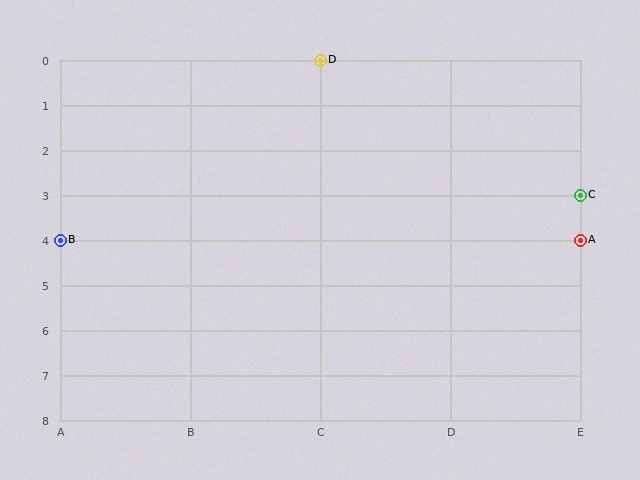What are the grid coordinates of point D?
Point D is at grid coordinates (C, 0).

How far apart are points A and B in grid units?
Points A and B are 4 columns apart.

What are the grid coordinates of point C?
Point C is at grid coordinates (E, 3).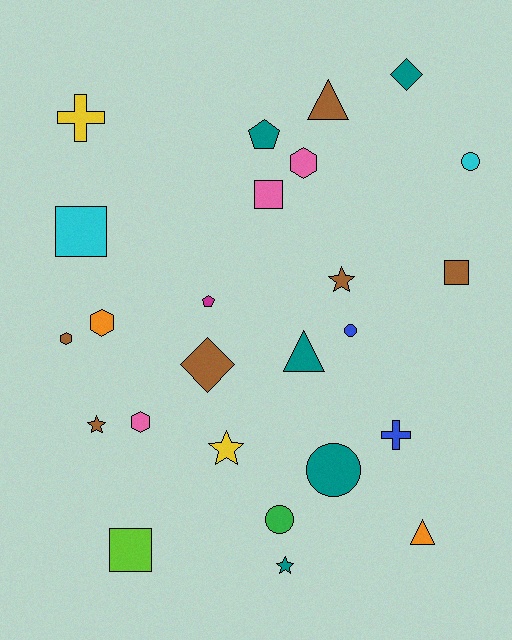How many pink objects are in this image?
There are 3 pink objects.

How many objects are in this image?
There are 25 objects.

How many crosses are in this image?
There are 2 crosses.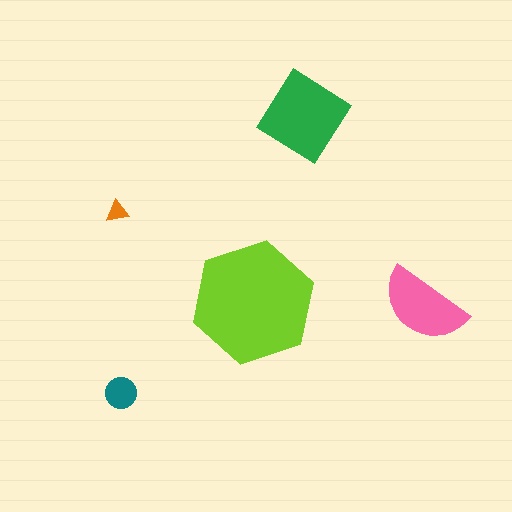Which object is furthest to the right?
The pink semicircle is rightmost.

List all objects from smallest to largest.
The orange triangle, the teal circle, the pink semicircle, the green diamond, the lime hexagon.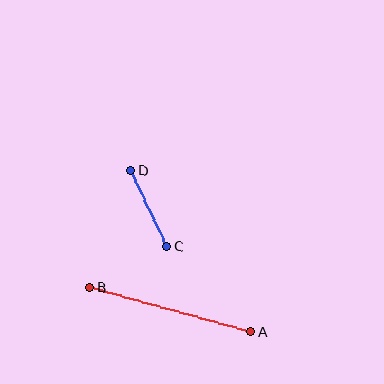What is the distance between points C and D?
The distance is approximately 84 pixels.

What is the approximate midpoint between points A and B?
The midpoint is at approximately (170, 309) pixels.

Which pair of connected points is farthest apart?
Points A and B are farthest apart.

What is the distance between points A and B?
The distance is approximately 167 pixels.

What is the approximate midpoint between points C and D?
The midpoint is at approximately (149, 208) pixels.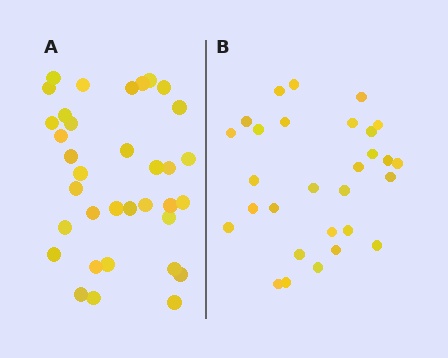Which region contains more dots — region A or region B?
Region A (the left region) has more dots.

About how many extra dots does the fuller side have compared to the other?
Region A has about 6 more dots than region B.